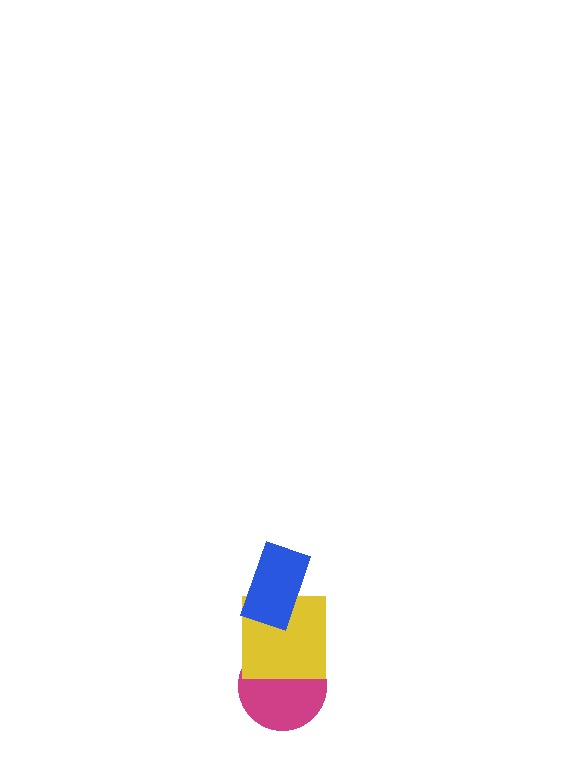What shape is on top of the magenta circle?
The yellow square is on top of the magenta circle.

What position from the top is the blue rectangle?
The blue rectangle is 1st from the top.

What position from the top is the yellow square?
The yellow square is 2nd from the top.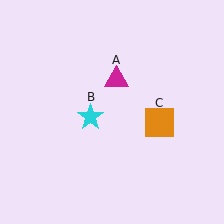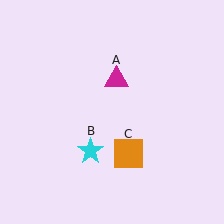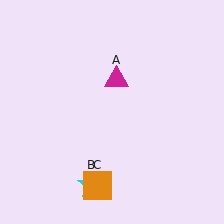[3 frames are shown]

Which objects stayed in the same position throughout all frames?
Magenta triangle (object A) remained stationary.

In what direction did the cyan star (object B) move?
The cyan star (object B) moved down.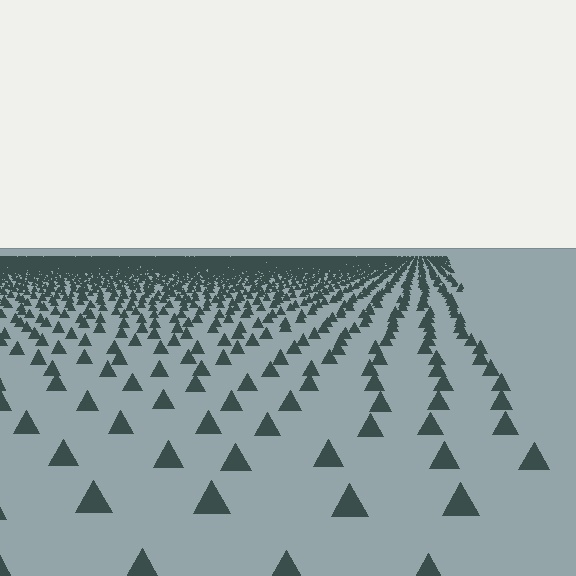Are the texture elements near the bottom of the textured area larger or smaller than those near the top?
Larger. Near the bottom, elements are closer to the viewer and appear at a bigger on-screen size.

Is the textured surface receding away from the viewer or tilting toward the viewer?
The surface is receding away from the viewer. Texture elements get smaller and denser toward the top.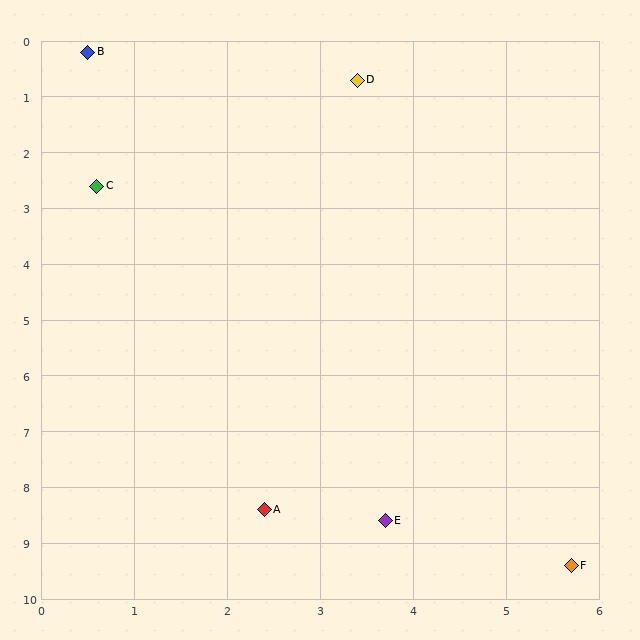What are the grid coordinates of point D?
Point D is at approximately (3.4, 0.7).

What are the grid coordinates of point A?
Point A is at approximately (2.4, 8.4).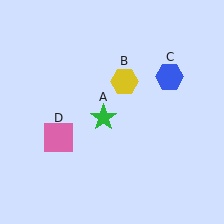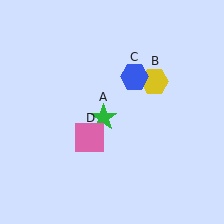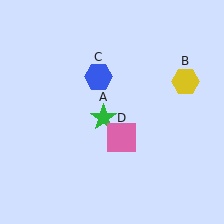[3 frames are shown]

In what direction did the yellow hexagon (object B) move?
The yellow hexagon (object B) moved right.